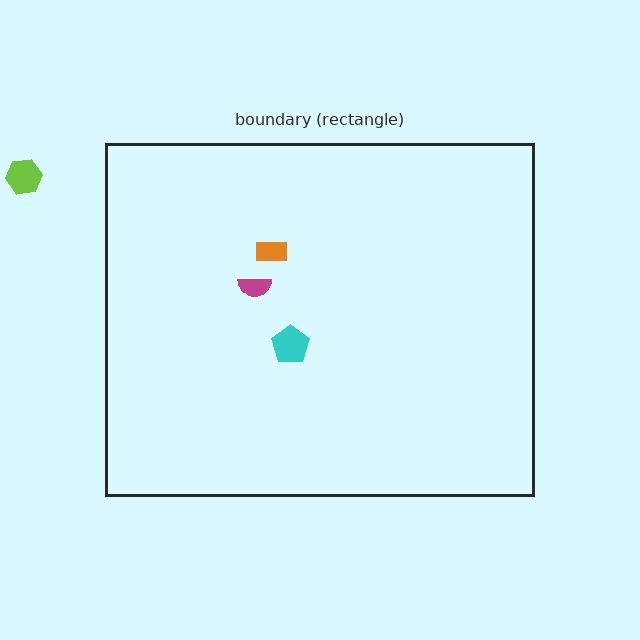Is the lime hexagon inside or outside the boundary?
Outside.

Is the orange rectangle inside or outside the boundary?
Inside.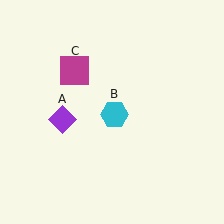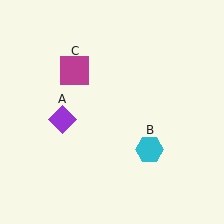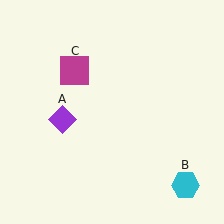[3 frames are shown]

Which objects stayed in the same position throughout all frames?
Purple diamond (object A) and magenta square (object C) remained stationary.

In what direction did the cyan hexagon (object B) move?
The cyan hexagon (object B) moved down and to the right.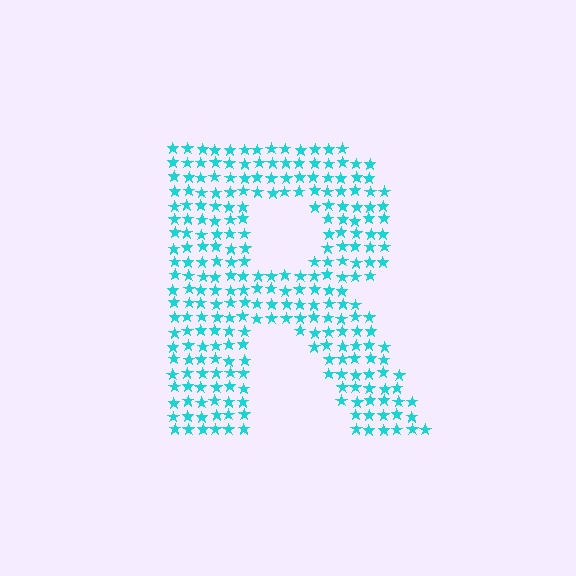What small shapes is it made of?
It is made of small stars.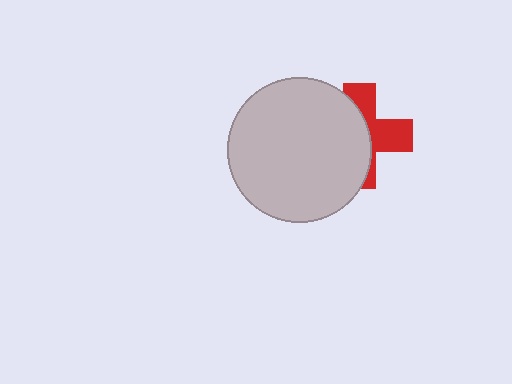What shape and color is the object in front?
The object in front is a light gray circle.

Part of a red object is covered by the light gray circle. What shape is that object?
It is a cross.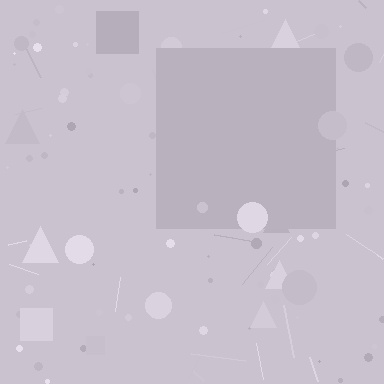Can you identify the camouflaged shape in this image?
The camouflaged shape is a square.